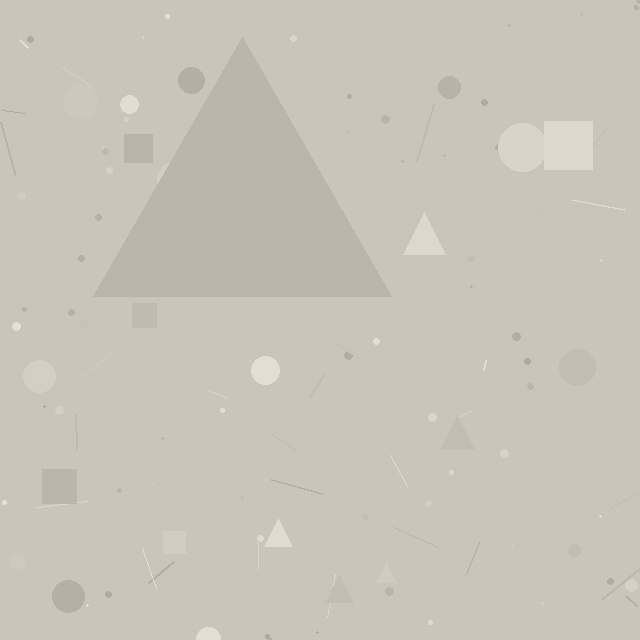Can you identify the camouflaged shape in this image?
The camouflaged shape is a triangle.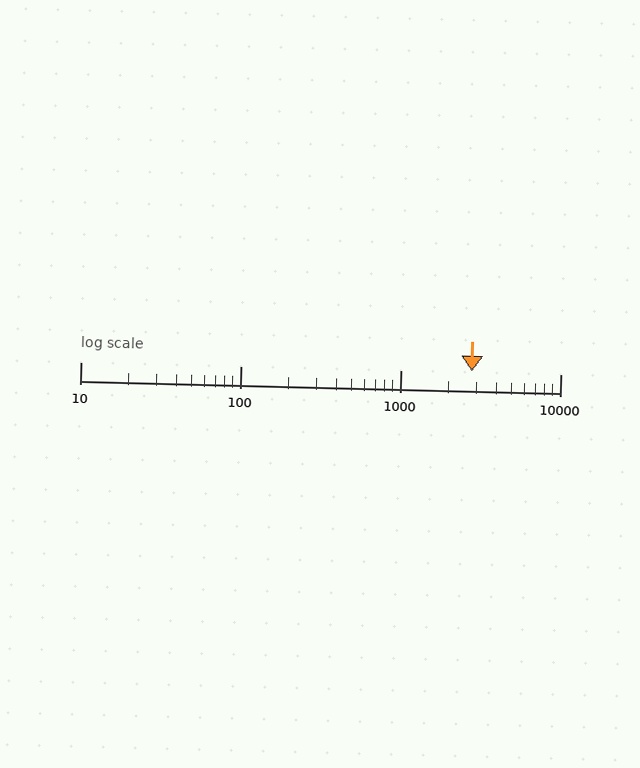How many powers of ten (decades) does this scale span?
The scale spans 3 decades, from 10 to 10000.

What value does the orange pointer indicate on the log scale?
The pointer indicates approximately 2800.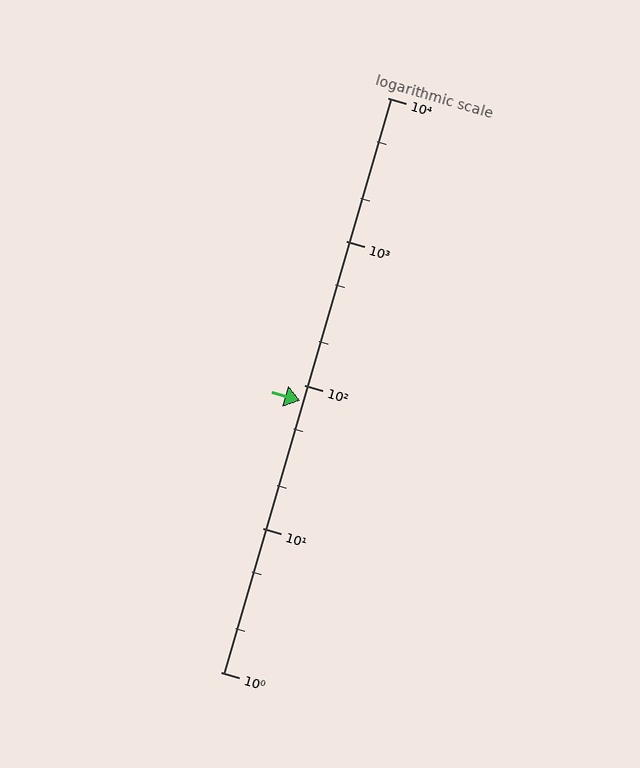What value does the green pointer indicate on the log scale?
The pointer indicates approximately 77.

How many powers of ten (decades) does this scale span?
The scale spans 4 decades, from 1 to 10000.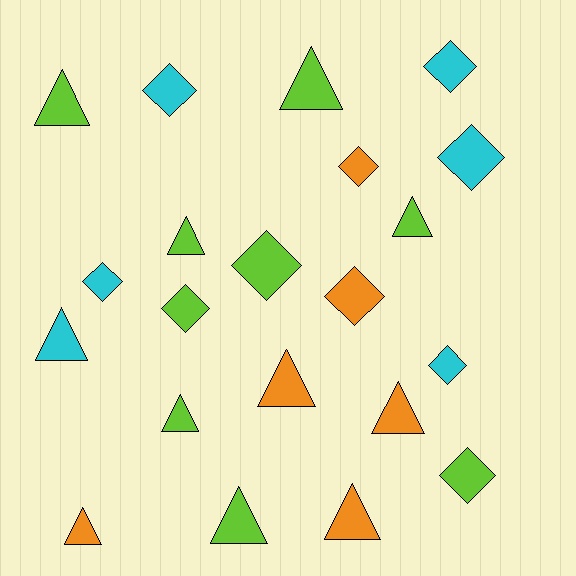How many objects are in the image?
There are 21 objects.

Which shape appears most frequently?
Triangle, with 11 objects.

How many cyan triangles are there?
There is 1 cyan triangle.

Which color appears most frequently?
Lime, with 9 objects.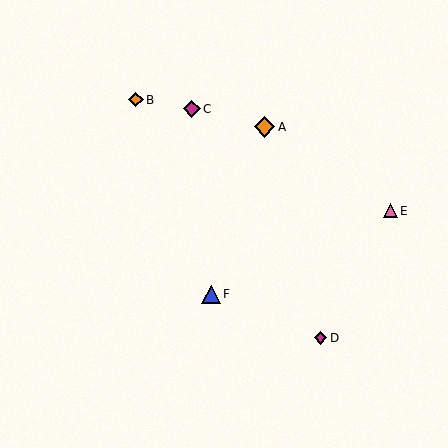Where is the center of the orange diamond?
The center of the orange diamond is at (265, 127).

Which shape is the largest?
The orange diamond (labeled A) is the largest.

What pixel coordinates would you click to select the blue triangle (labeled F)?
Click at (211, 294) to select the blue triangle F.